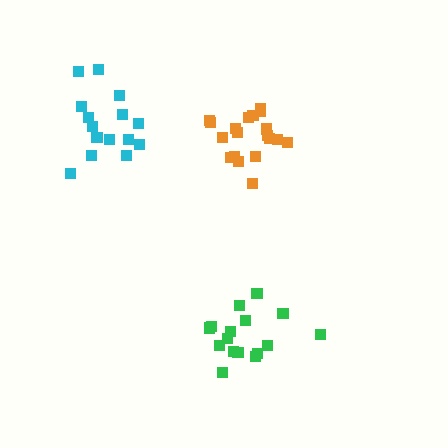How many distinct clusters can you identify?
There are 3 distinct clusters.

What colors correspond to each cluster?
The clusters are colored: cyan, orange, green.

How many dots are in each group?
Group 1: 15 dots, Group 2: 19 dots, Group 3: 16 dots (50 total).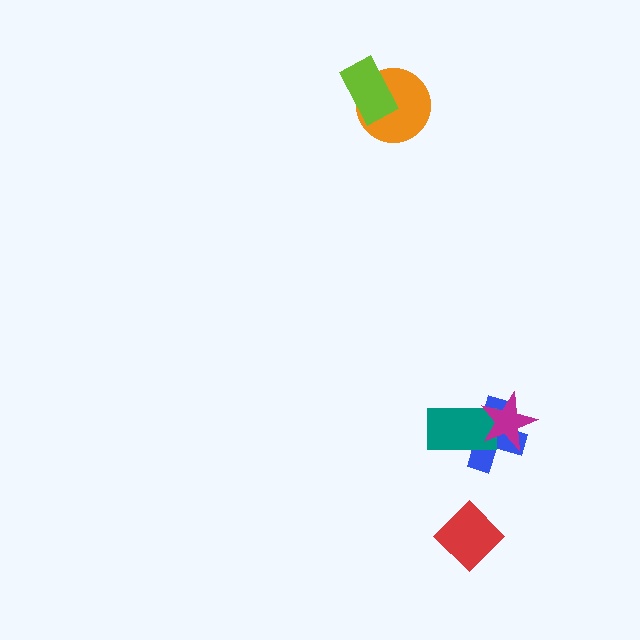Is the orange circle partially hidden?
Yes, it is partially covered by another shape.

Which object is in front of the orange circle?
The lime rectangle is in front of the orange circle.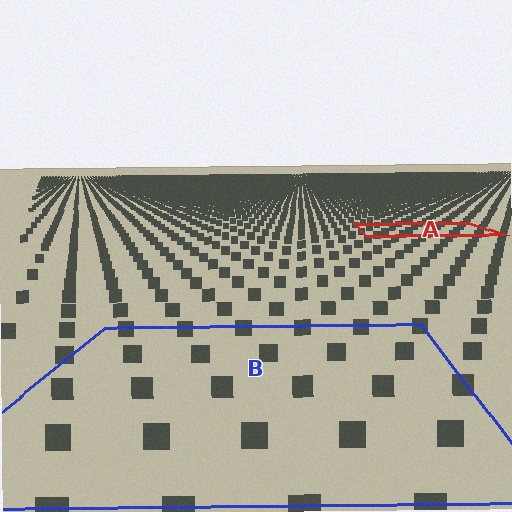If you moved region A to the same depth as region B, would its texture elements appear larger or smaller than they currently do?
They would appear larger. At a closer depth, the same texture elements are projected at a bigger on-screen size.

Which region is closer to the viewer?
Region B is closer. The texture elements there are larger and more spread out.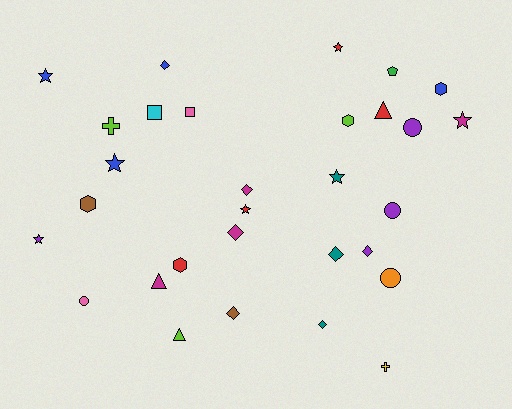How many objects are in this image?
There are 30 objects.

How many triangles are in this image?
There are 3 triangles.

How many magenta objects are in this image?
There are 4 magenta objects.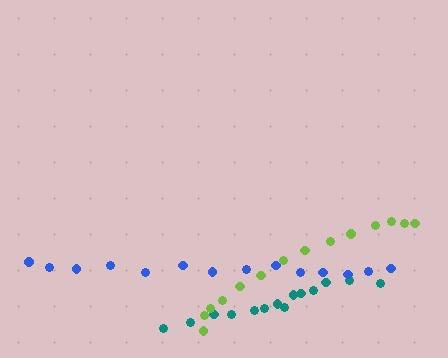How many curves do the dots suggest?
There are 3 distinct paths.